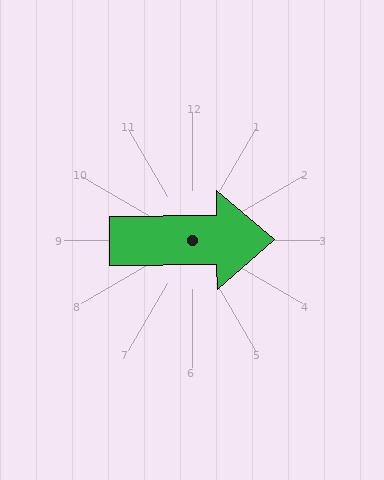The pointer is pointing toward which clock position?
Roughly 3 o'clock.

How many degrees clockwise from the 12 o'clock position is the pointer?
Approximately 89 degrees.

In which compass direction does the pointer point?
East.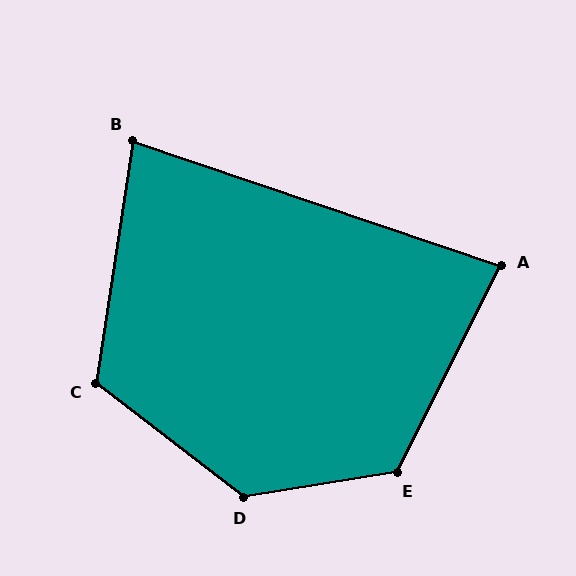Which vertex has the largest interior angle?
D, at approximately 133 degrees.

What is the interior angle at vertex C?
Approximately 119 degrees (obtuse).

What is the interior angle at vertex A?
Approximately 82 degrees (acute).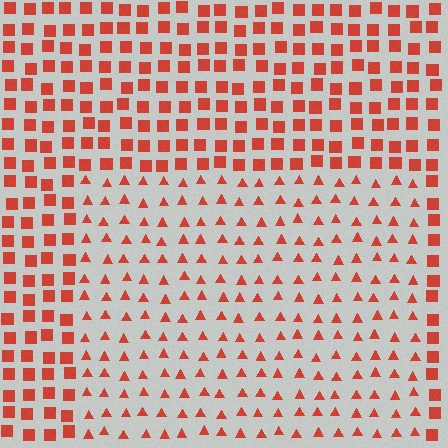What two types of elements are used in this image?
The image uses triangles inside the rectangle region and squares outside it.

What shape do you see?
I see a rectangle.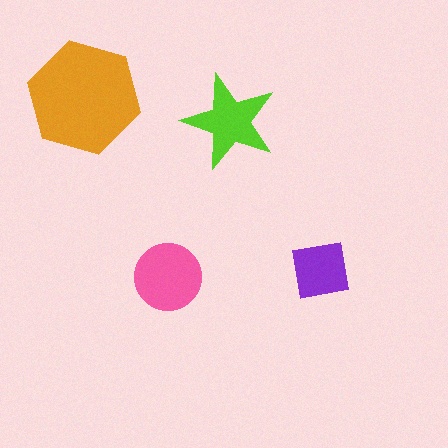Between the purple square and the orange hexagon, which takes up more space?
The orange hexagon.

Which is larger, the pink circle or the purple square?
The pink circle.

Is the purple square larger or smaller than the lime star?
Smaller.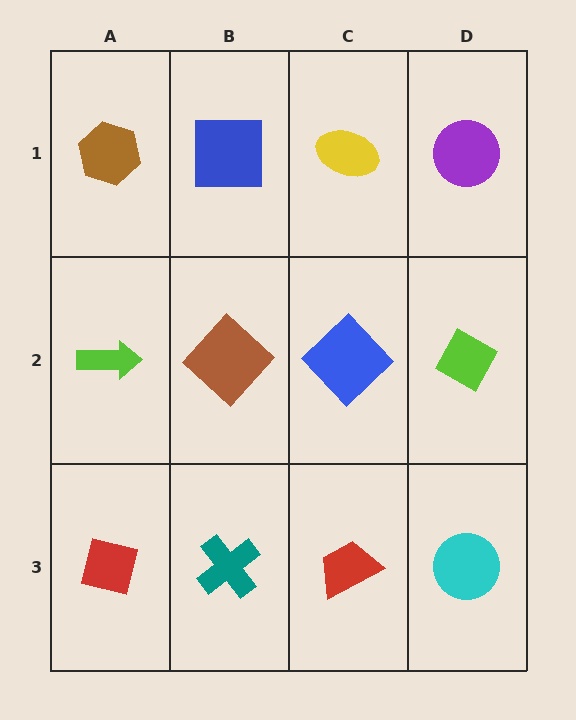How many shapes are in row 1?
4 shapes.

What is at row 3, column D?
A cyan circle.